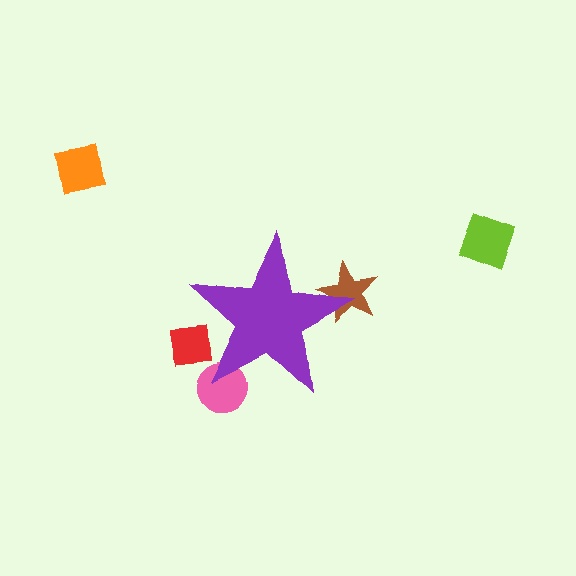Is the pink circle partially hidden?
Yes, the pink circle is partially hidden behind the purple star.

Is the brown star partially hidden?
Yes, the brown star is partially hidden behind the purple star.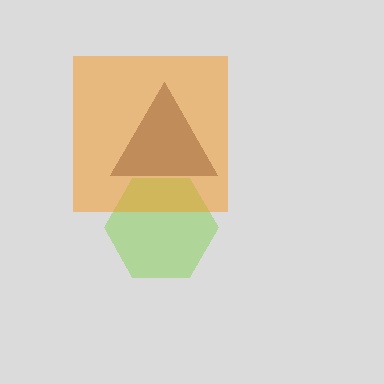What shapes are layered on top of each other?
The layered shapes are: a lime hexagon, an orange square, a brown triangle.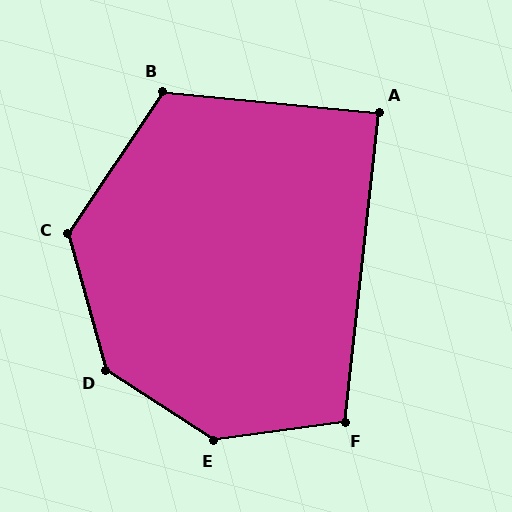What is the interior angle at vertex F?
Approximately 104 degrees (obtuse).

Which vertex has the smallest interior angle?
A, at approximately 89 degrees.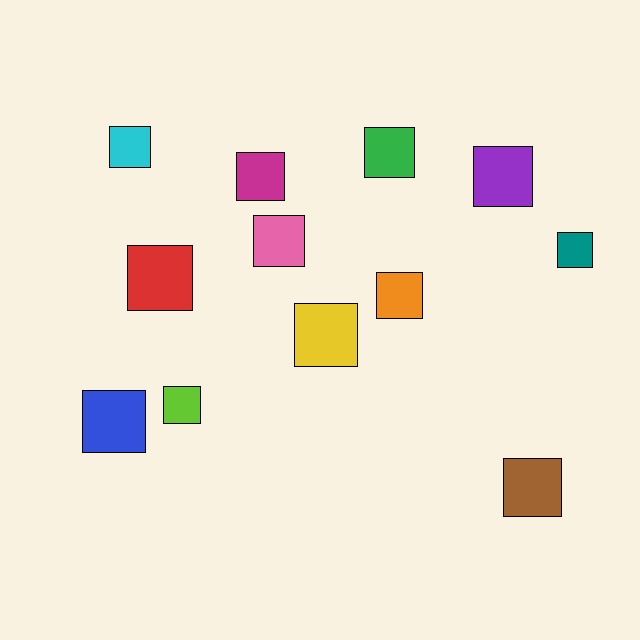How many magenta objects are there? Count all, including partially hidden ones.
There is 1 magenta object.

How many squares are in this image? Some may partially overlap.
There are 12 squares.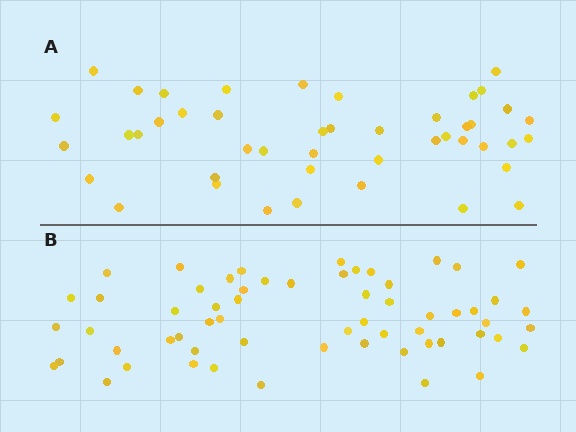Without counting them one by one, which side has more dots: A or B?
Region B (the bottom region) has more dots.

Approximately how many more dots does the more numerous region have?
Region B has approximately 15 more dots than region A.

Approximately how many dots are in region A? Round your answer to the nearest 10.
About 40 dots. (The exact count is 45, which rounds to 40.)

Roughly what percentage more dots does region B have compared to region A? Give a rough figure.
About 35% more.